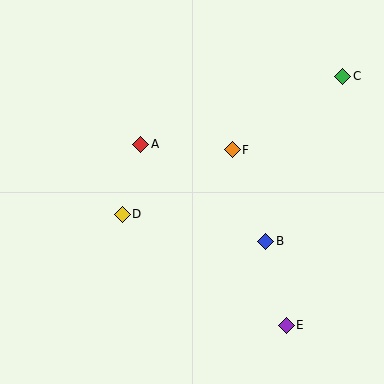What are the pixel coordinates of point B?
Point B is at (266, 241).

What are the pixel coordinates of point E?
Point E is at (286, 325).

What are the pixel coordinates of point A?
Point A is at (141, 144).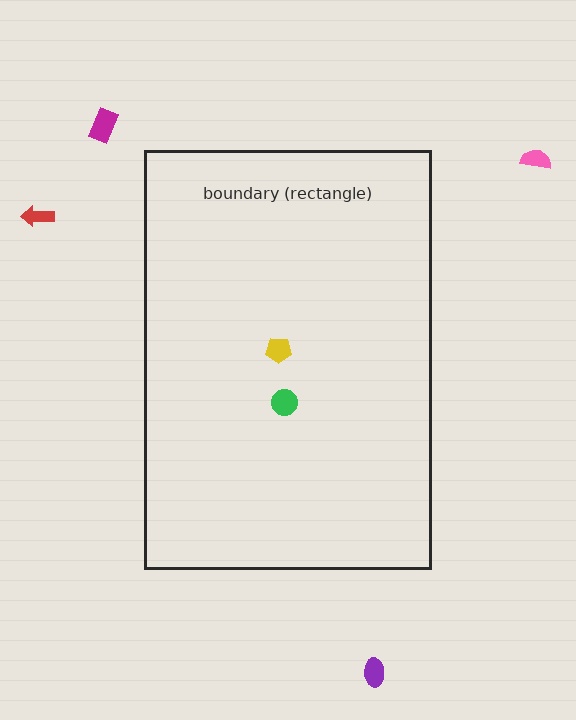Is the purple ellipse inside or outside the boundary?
Outside.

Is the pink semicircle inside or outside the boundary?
Outside.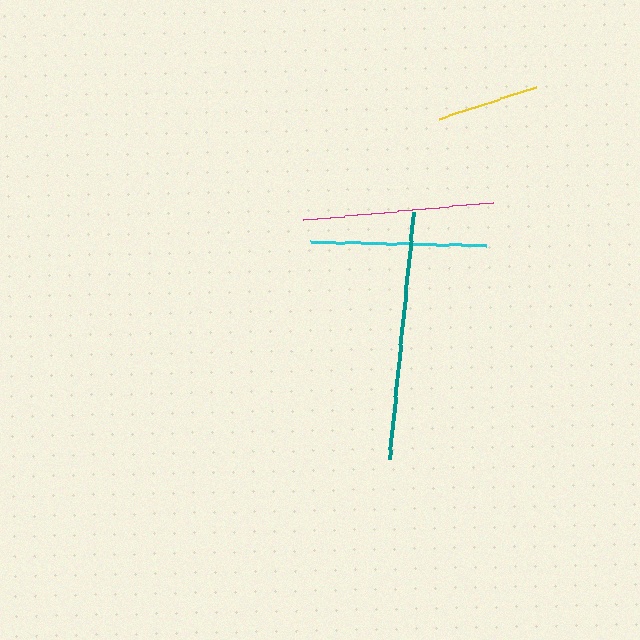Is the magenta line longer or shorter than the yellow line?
The magenta line is longer than the yellow line.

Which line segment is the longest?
The teal line is the longest at approximately 247 pixels.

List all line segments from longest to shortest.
From longest to shortest: teal, magenta, cyan, yellow.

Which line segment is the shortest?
The yellow line is the shortest at approximately 101 pixels.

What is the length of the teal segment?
The teal segment is approximately 247 pixels long.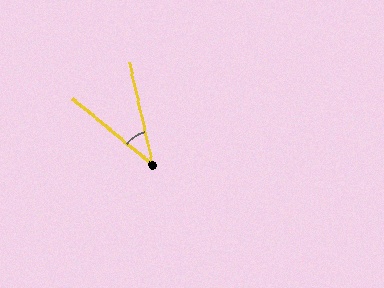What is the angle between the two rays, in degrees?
Approximately 38 degrees.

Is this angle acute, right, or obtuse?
It is acute.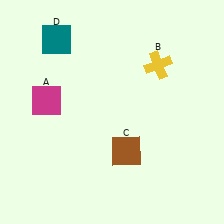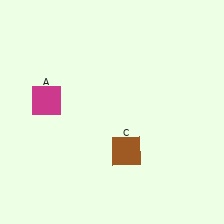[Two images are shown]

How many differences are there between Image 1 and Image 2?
There are 2 differences between the two images.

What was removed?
The yellow cross (B), the teal square (D) were removed in Image 2.